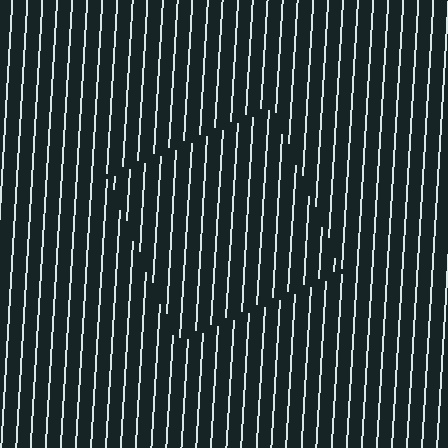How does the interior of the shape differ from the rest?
The interior of the shape contains the same grating, shifted by half a period — the contour is defined by the phase discontinuity where line-ends from the inner and outer gratings abut.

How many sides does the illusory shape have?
4 sides — the line-ends trace a square.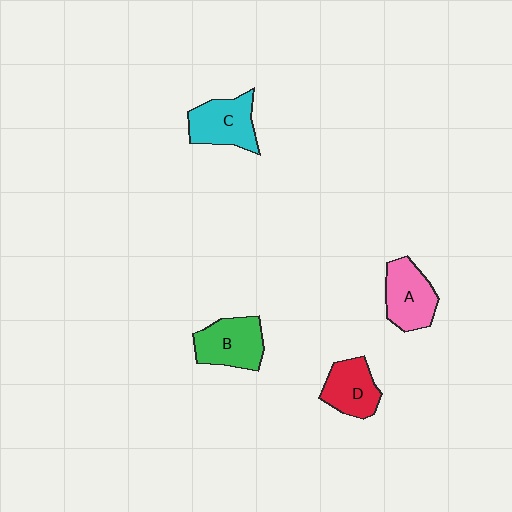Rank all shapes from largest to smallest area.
From largest to smallest: B (green), C (cyan), A (pink), D (red).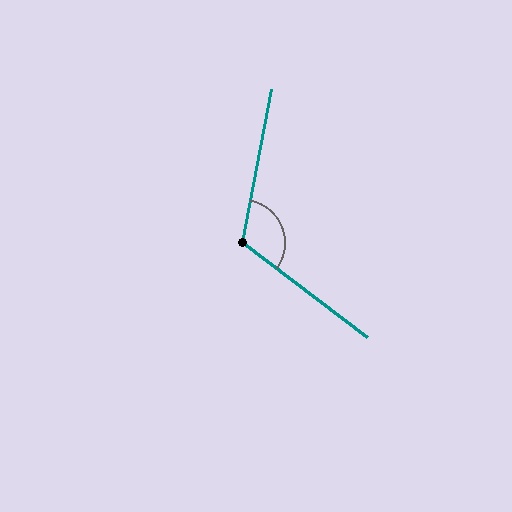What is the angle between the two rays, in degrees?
Approximately 117 degrees.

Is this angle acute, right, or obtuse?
It is obtuse.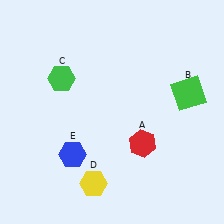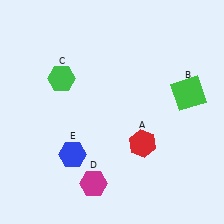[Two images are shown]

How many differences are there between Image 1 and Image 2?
There is 1 difference between the two images.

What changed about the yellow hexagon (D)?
In Image 1, D is yellow. In Image 2, it changed to magenta.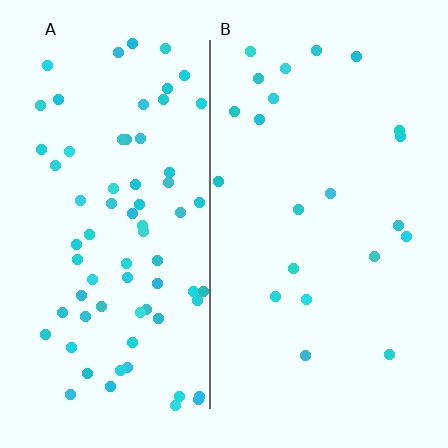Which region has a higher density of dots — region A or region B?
A (the left).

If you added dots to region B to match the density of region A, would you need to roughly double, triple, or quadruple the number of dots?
Approximately triple.